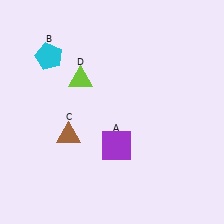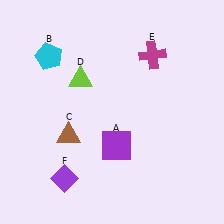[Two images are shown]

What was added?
A magenta cross (E), a purple diamond (F) were added in Image 2.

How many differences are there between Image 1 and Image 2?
There are 2 differences between the two images.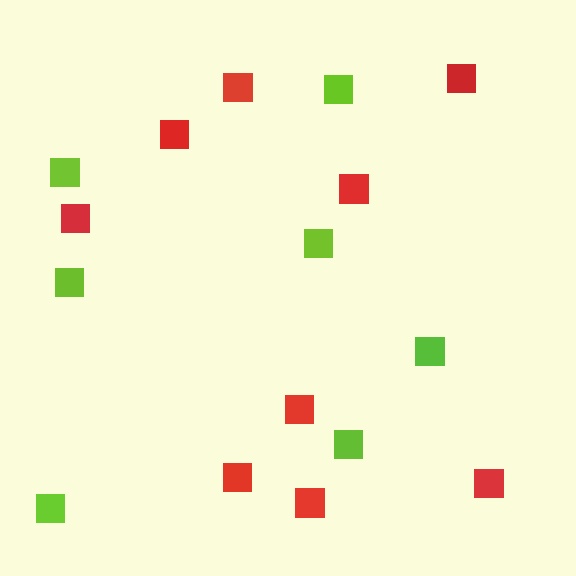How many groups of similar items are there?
There are 2 groups: one group of lime squares (7) and one group of red squares (9).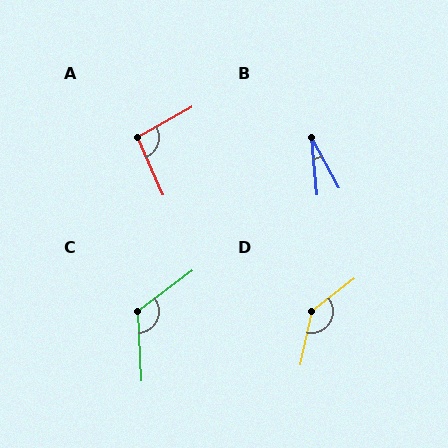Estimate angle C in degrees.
Approximately 124 degrees.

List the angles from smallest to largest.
B (23°), A (96°), C (124°), D (140°).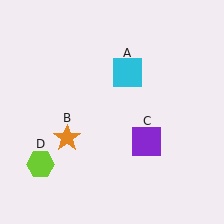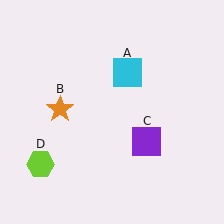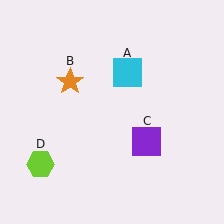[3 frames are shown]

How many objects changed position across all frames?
1 object changed position: orange star (object B).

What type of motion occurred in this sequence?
The orange star (object B) rotated clockwise around the center of the scene.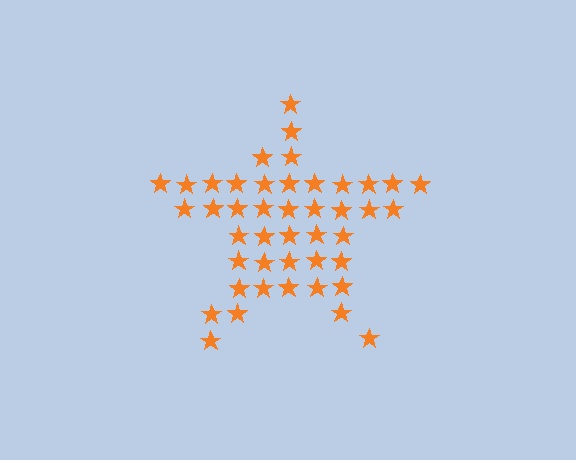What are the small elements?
The small elements are stars.